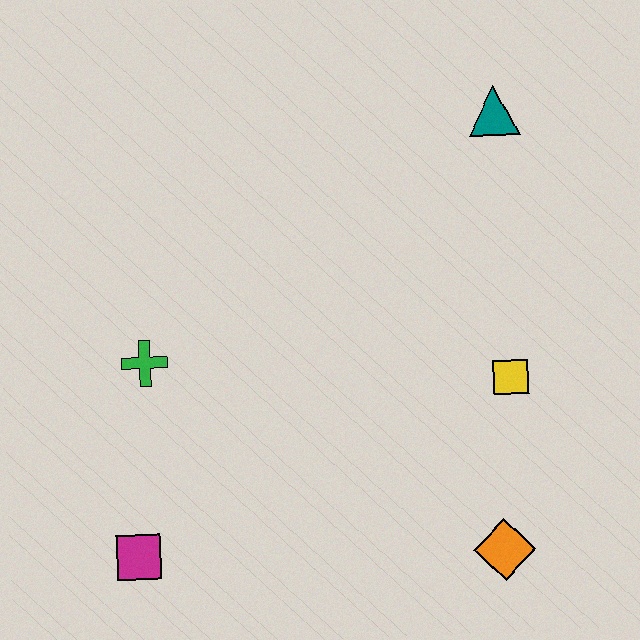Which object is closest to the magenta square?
The green cross is closest to the magenta square.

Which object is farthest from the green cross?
The teal triangle is farthest from the green cross.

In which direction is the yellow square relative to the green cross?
The yellow square is to the right of the green cross.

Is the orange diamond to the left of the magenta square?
No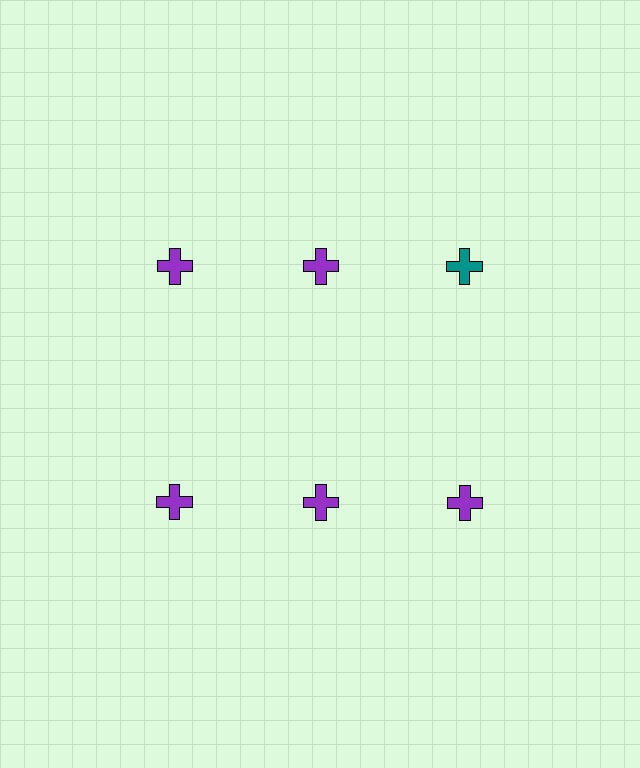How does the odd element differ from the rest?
It has a different color: teal instead of purple.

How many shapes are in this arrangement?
There are 6 shapes arranged in a grid pattern.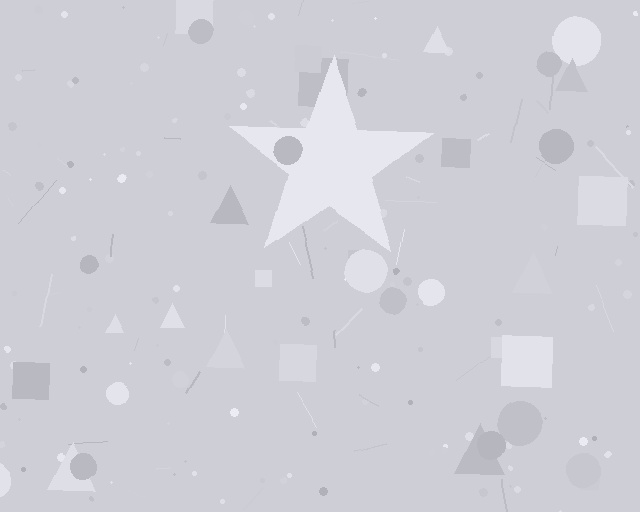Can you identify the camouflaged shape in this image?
The camouflaged shape is a star.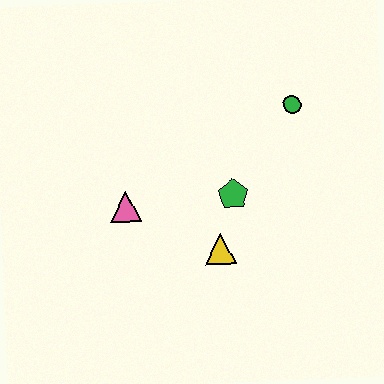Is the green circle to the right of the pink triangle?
Yes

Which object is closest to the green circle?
The green pentagon is closest to the green circle.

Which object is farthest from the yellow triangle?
The green circle is farthest from the yellow triangle.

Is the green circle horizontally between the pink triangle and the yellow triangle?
No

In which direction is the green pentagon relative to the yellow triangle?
The green pentagon is above the yellow triangle.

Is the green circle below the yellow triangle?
No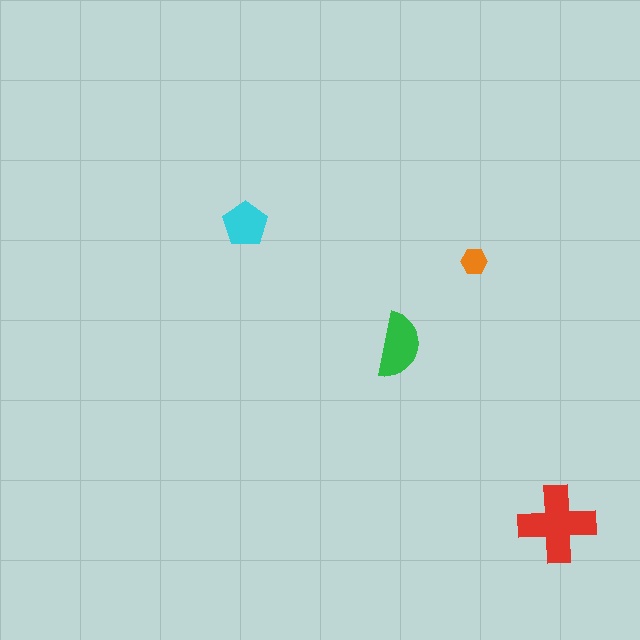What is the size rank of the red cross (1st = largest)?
1st.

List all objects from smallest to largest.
The orange hexagon, the cyan pentagon, the green semicircle, the red cross.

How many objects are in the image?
There are 4 objects in the image.